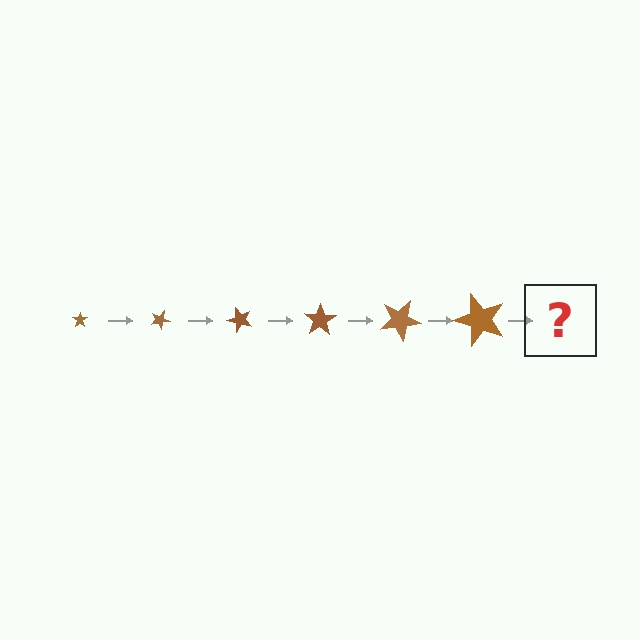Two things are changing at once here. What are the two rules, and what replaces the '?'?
The two rules are that the star grows larger each step and it rotates 25 degrees each step. The '?' should be a star, larger than the previous one and rotated 150 degrees from the start.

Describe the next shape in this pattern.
It should be a star, larger than the previous one and rotated 150 degrees from the start.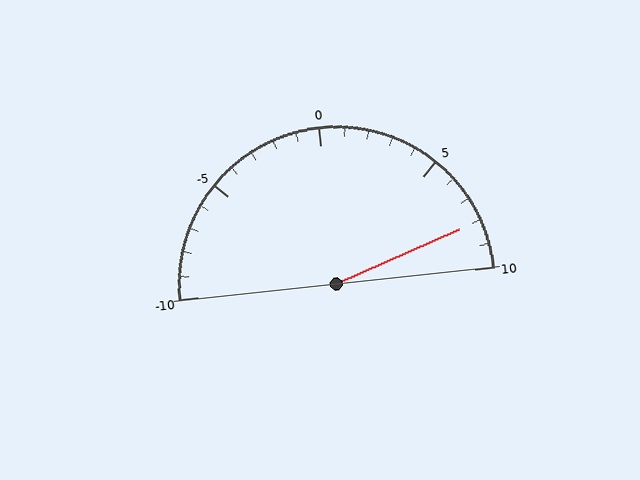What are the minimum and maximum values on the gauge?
The gauge ranges from -10 to 10.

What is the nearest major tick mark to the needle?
The nearest major tick mark is 10.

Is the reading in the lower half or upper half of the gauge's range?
The reading is in the upper half of the range (-10 to 10).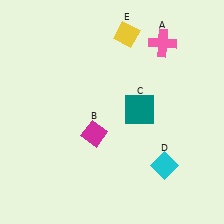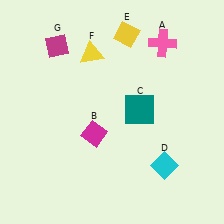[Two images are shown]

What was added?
A yellow triangle (F), a magenta diamond (G) were added in Image 2.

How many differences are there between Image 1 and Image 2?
There are 2 differences between the two images.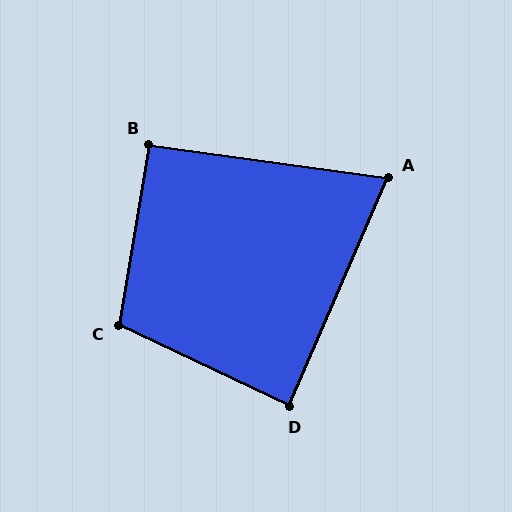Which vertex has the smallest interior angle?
A, at approximately 74 degrees.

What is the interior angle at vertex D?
Approximately 88 degrees (approximately right).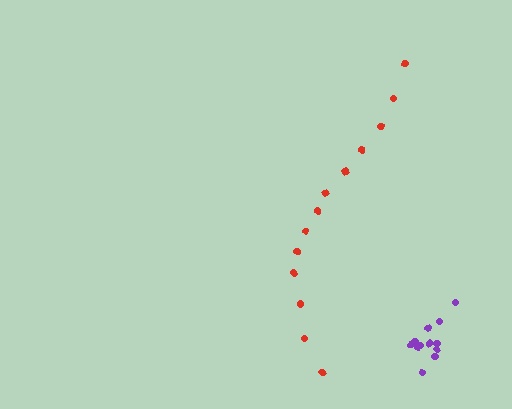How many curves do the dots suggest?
There are 2 distinct paths.